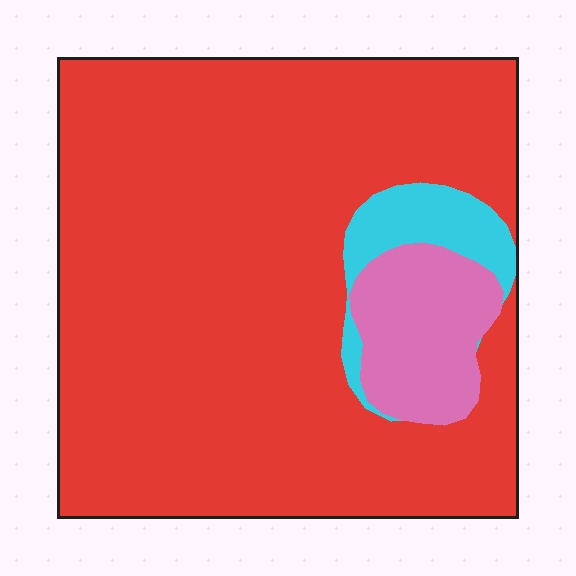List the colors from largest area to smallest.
From largest to smallest: red, pink, cyan.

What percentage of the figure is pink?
Pink covers 10% of the figure.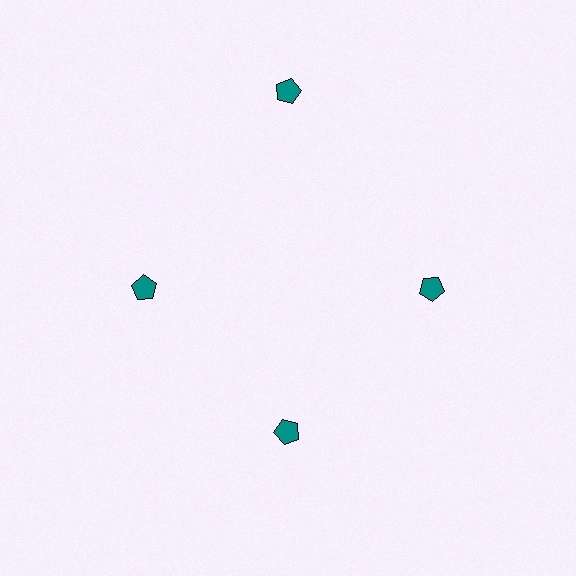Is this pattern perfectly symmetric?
No. The 4 teal pentagons are arranged in a ring, but one element near the 12 o'clock position is pushed outward from the center, breaking the 4-fold rotational symmetry.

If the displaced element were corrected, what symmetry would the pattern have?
It would have 4-fold rotational symmetry — the pattern would map onto itself every 90 degrees.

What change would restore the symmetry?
The symmetry would be restored by moving it inward, back onto the ring so that all 4 pentagons sit at equal angles and equal distance from the center.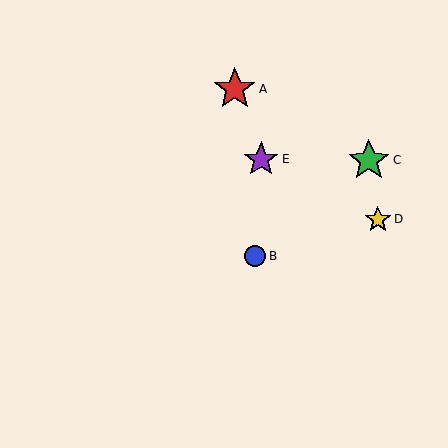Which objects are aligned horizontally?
Objects C, E are aligned horizontally.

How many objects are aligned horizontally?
2 objects (C, E) are aligned horizontally.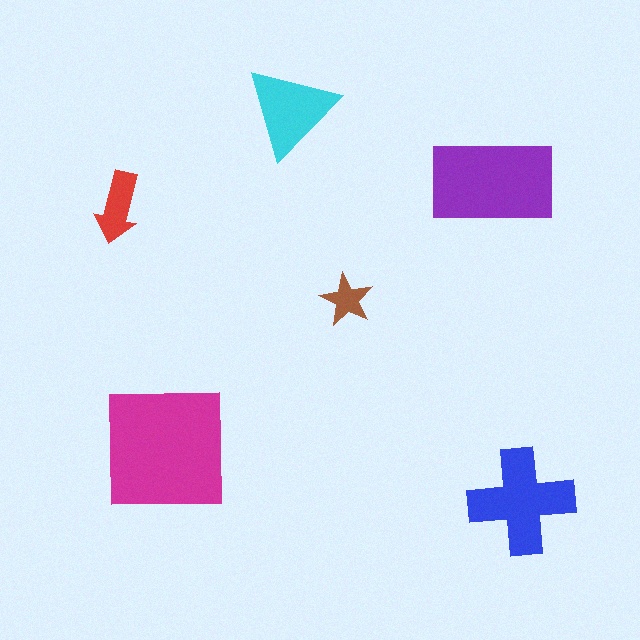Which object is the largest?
The magenta square.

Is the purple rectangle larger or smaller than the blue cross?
Larger.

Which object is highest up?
The cyan triangle is topmost.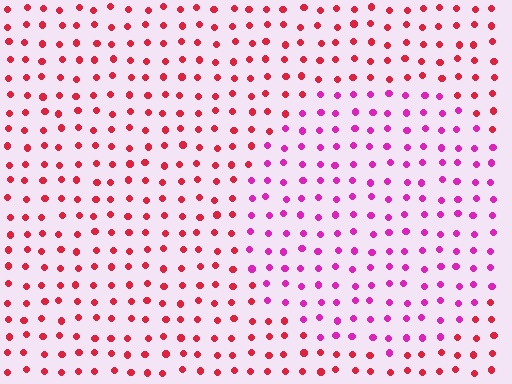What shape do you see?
I see a circle.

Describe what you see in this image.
The image is filled with small red elements in a uniform arrangement. A circle-shaped region is visible where the elements are tinted to a slightly different hue, forming a subtle color boundary.